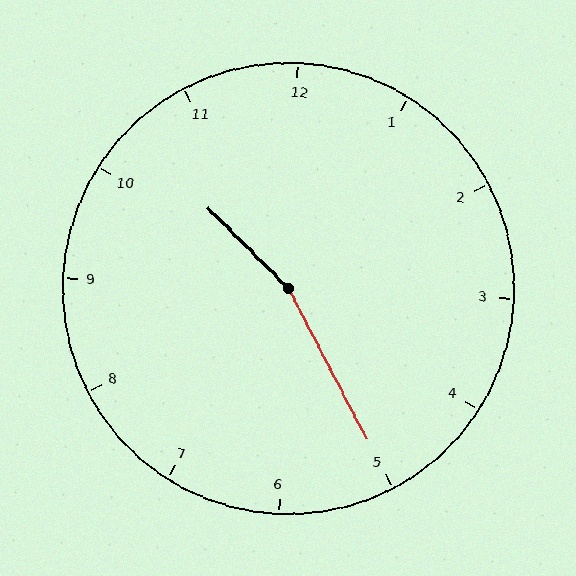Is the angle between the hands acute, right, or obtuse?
It is obtuse.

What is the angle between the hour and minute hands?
Approximately 162 degrees.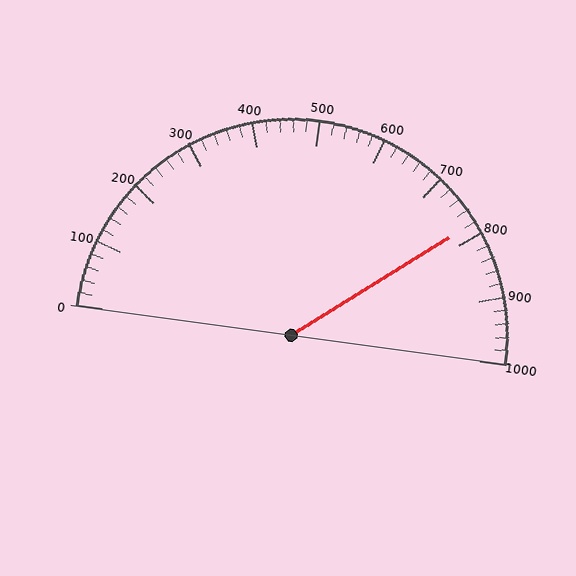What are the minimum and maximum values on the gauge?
The gauge ranges from 0 to 1000.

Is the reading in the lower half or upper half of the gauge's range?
The reading is in the upper half of the range (0 to 1000).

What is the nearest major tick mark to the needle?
The nearest major tick mark is 800.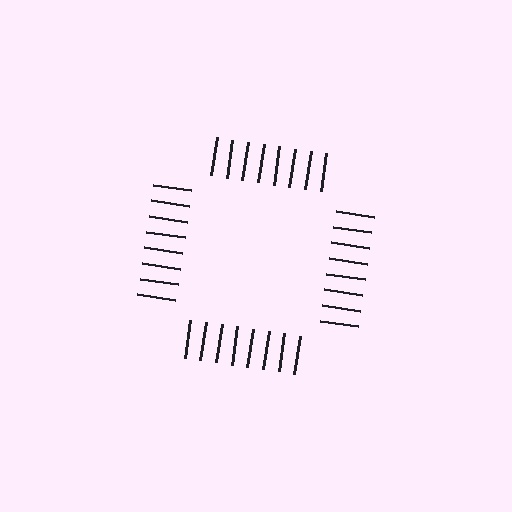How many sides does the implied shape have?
4 sides — the line-ends trace a square.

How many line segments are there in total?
32 — 8 along each of the 4 edges.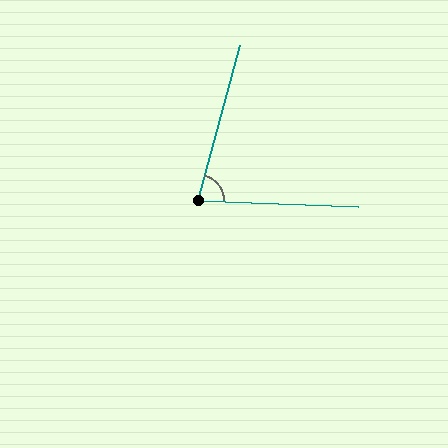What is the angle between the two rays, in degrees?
Approximately 77 degrees.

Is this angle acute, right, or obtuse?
It is acute.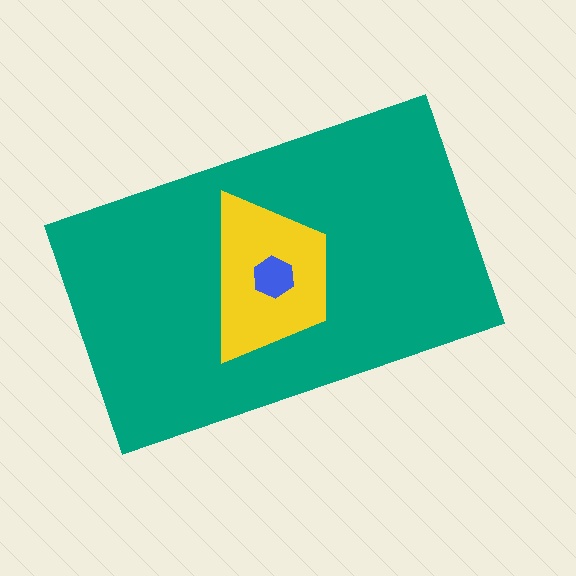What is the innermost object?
The blue hexagon.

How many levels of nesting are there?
3.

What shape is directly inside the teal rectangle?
The yellow trapezoid.